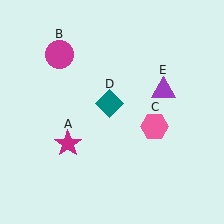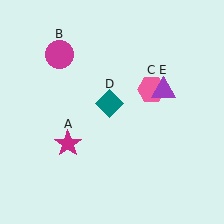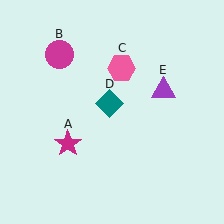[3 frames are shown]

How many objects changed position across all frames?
1 object changed position: pink hexagon (object C).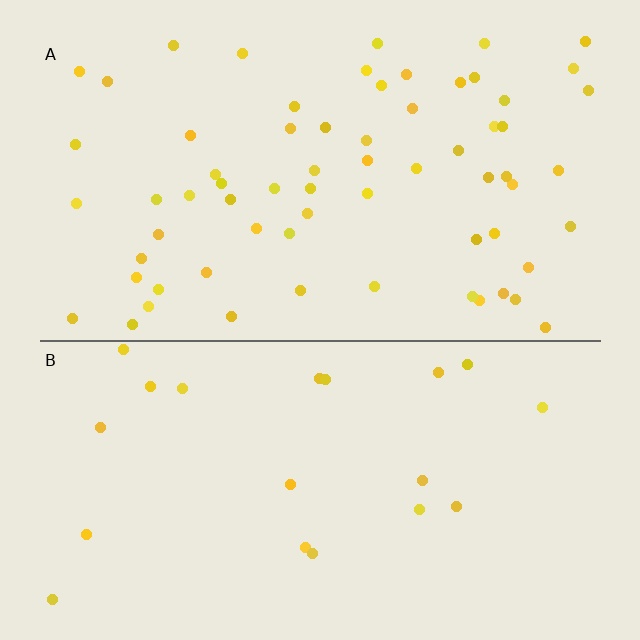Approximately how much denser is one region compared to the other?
Approximately 3.2× — region A over region B.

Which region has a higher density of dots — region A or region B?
A (the top).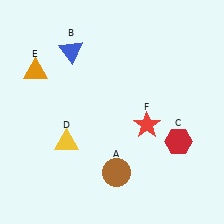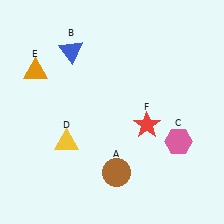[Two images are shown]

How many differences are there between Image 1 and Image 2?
There is 1 difference between the two images.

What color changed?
The hexagon (C) changed from red in Image 1 to pink in Image 2.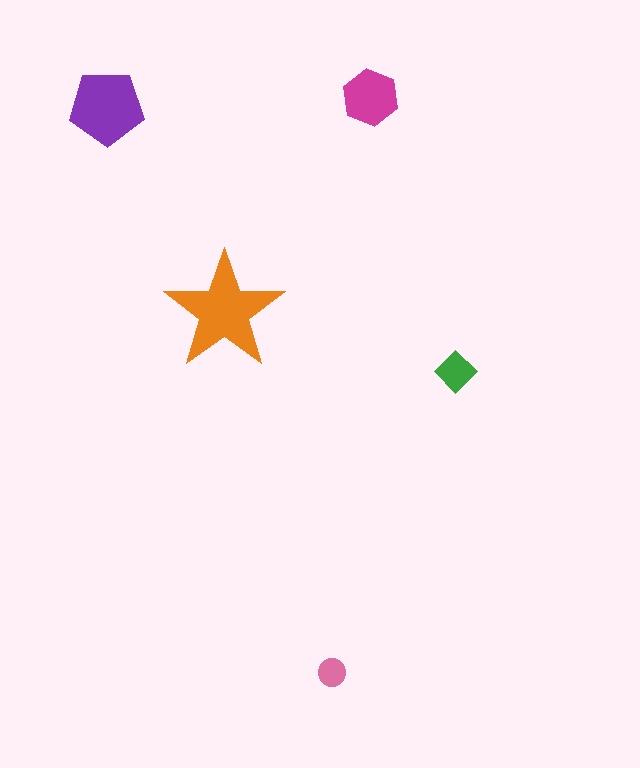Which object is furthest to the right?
The green diamond is rightmost.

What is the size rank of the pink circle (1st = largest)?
5th.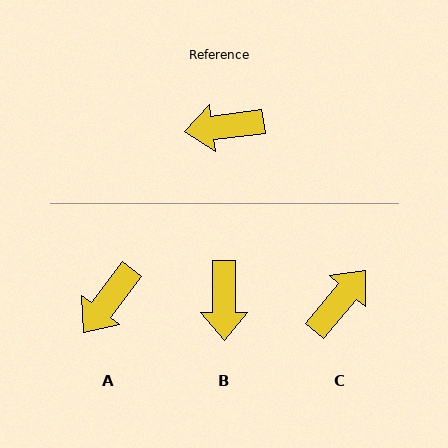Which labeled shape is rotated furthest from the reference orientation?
C, about 138 degrees away.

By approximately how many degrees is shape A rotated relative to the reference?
Approximately 45 degrees counter-clockwise.